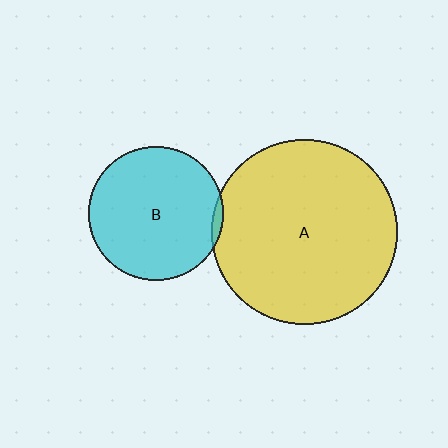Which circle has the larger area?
Circle A (yellow).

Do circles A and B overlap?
Yes.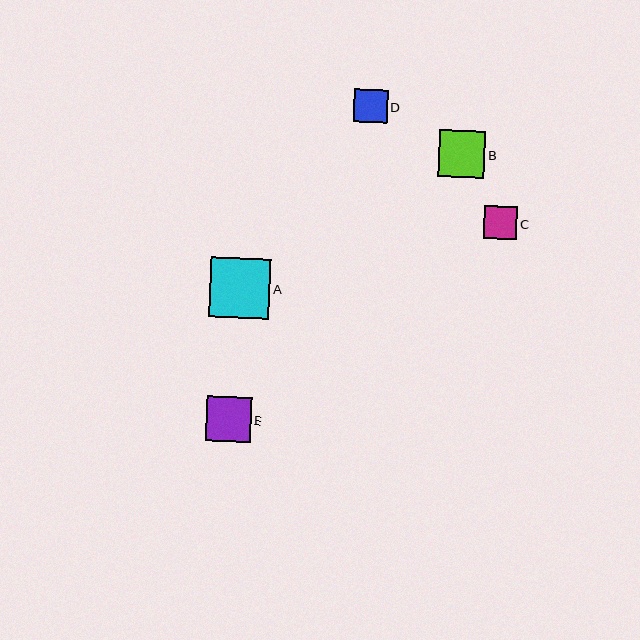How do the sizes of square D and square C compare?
Square D and square C are approximately the same size.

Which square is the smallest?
Square C is the smallest with a size of approximately 33 pixels.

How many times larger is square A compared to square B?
Square A is approximately 1.3 times the size of square B.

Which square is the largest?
Square A is the largest with a size of approximately 60 pixels.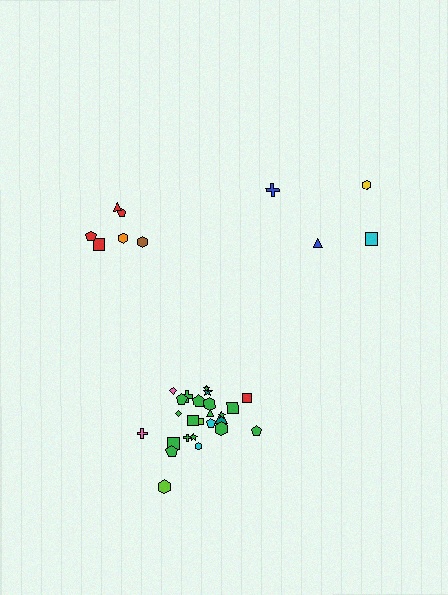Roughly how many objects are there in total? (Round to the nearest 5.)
Roughly 35 objects in total.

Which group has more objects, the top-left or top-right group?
The top-left group.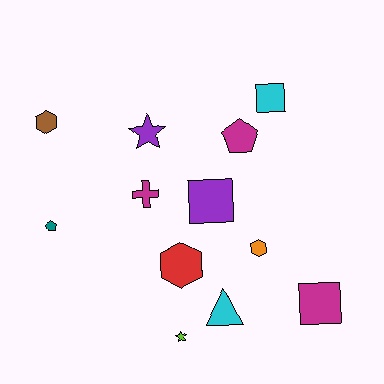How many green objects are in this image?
There are no green objects.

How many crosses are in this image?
There is 1 cross.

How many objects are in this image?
There are 12 objects.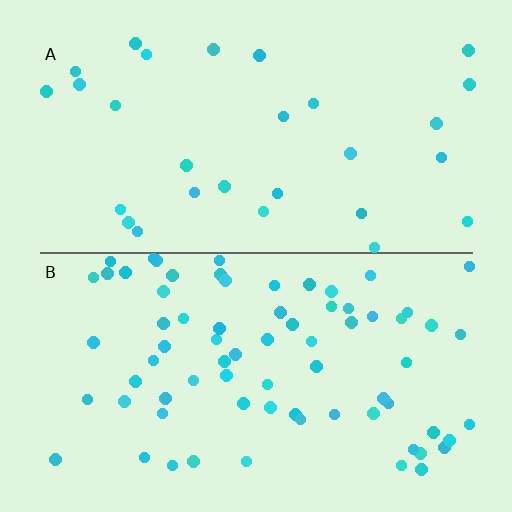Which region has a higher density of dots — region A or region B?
B (the bottom).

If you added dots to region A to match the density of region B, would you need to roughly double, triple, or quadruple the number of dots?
Approximately triple.